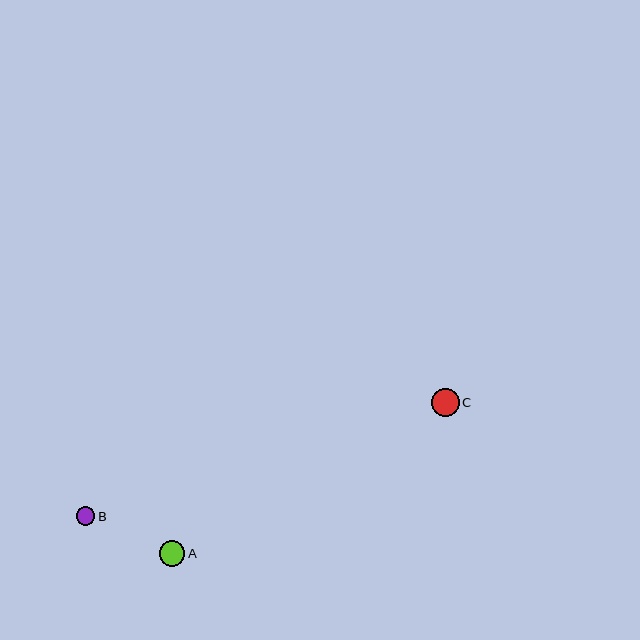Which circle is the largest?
Circle C is the largest with a size of approximately 28 pixels.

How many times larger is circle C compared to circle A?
Circle C is approximately 1.1 times the size of circle A.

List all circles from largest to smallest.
From largest to smallest: C, A, B.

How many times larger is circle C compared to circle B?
Circle C is approximately 1.6 times the size of circle B.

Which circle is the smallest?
Circle B is the smallest with a size of approximately 18 pixels.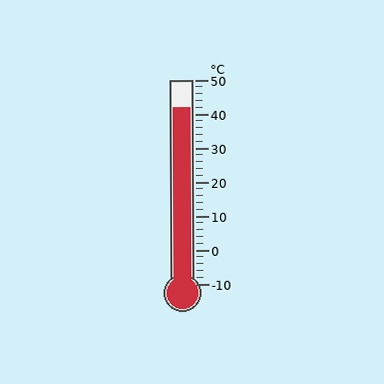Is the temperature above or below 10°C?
The temperature is above 10°C.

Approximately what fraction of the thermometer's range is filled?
The thermometer is filled to approximately 85% of its range.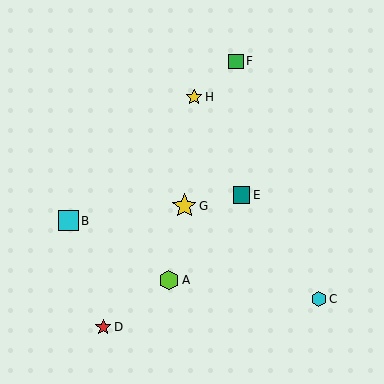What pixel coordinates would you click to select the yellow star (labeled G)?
Click at (184, 206) to select the yellow star G.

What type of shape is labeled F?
Shape F is a green square.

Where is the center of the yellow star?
The center of the yellow star is at (194, 97).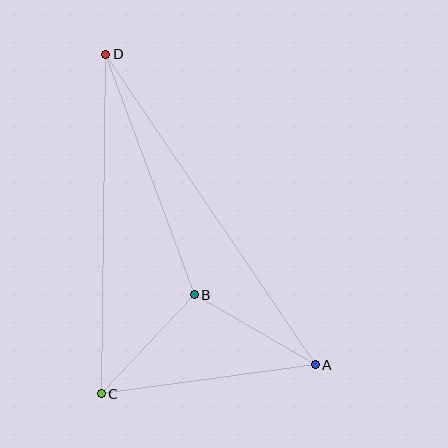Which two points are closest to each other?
Points B and C are closest to each other.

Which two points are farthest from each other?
Points A and D are farthest from each other.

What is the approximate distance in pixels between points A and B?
The distance between A and B is approximately 140 pixels.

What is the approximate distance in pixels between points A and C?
The distance between A and C is approximately 216 pixels.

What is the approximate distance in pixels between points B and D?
The distance between B and D is approximately 256 pixels.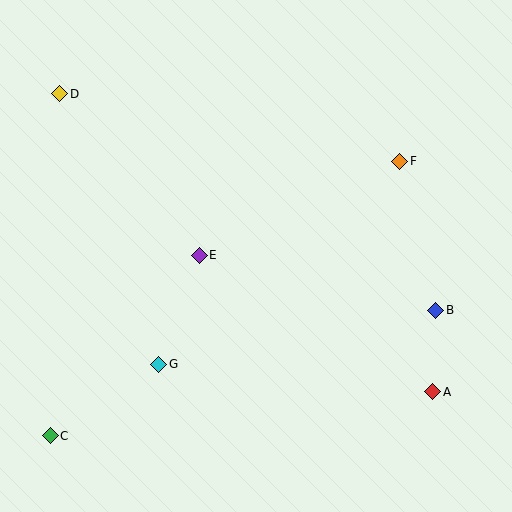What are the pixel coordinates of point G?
Point G is at (159, 364).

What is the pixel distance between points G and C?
The distance between G and C is 130 pixels.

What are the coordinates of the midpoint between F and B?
The midpoint between F and B is at (418, 236).